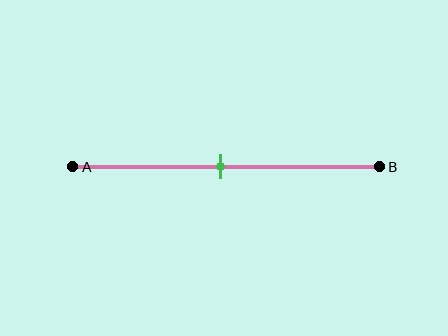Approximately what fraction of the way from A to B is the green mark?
The green mark is approximately 50% of the way from A to B.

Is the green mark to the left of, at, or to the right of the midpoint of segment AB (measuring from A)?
The green mark is approximately at the midpoint of segment AB.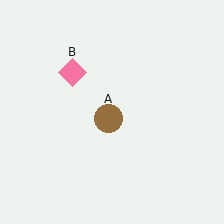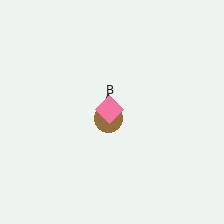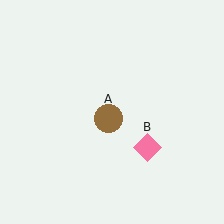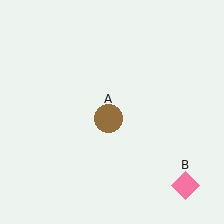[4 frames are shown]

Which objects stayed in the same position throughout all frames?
Brown circle (object A) remained stationary.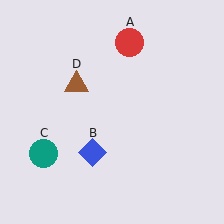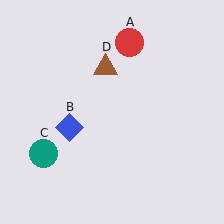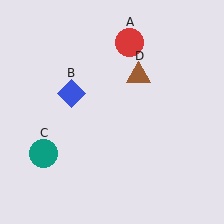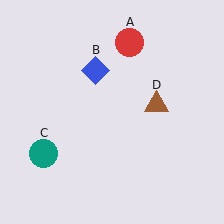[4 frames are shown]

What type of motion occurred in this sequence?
The blue diamond (object B), brown triangle (object D) rotated clockwise around the center of the scene.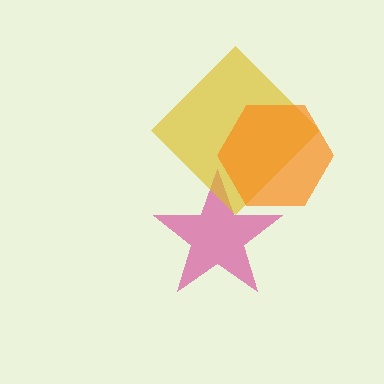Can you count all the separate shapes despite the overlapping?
Yes, there are 3 separate shapes.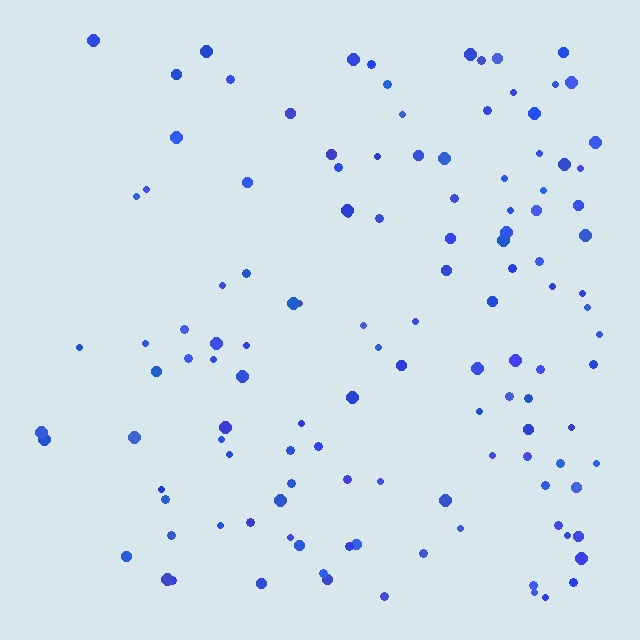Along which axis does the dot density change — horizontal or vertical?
Horizontal.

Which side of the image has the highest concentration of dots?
The right.